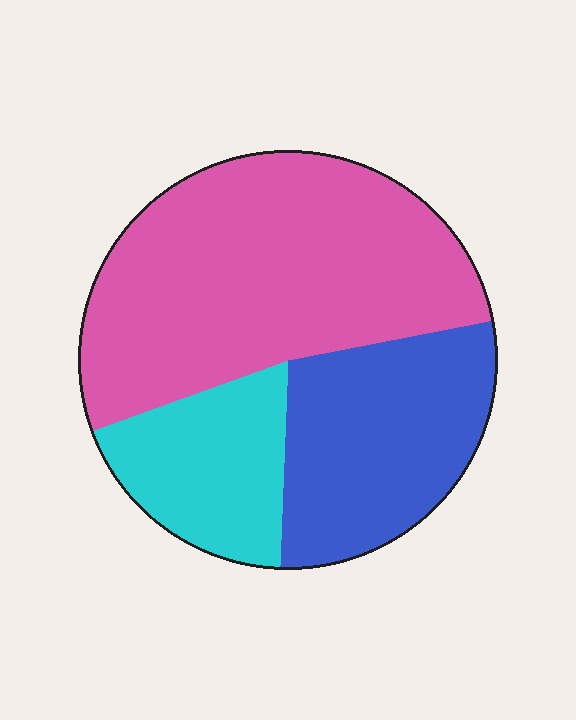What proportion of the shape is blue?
Blue takes up about one quarter (1/4) of the shape.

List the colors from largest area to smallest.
From largest to smallest: pink, blue, cyan.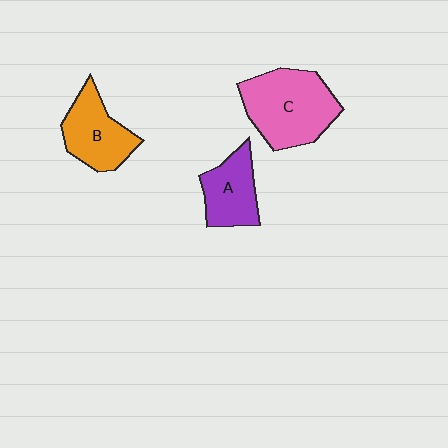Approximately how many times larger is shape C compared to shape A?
Approximately 1.7 times.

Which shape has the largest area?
Shape C (pink).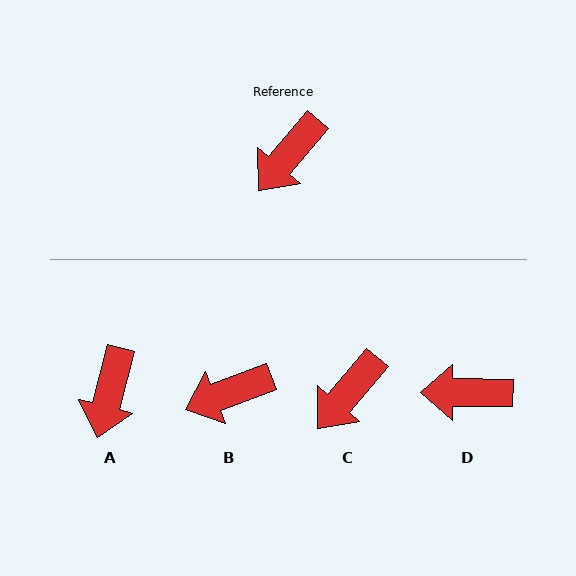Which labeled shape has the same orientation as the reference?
C.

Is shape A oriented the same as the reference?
No, it is off by about 25 degrees.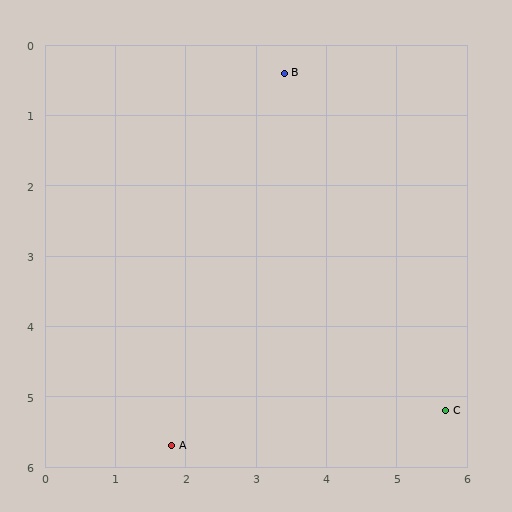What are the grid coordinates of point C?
Point C is at approximately (5.7, 5.2).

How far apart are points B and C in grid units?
Points B and C are about 5.3 grid units apart.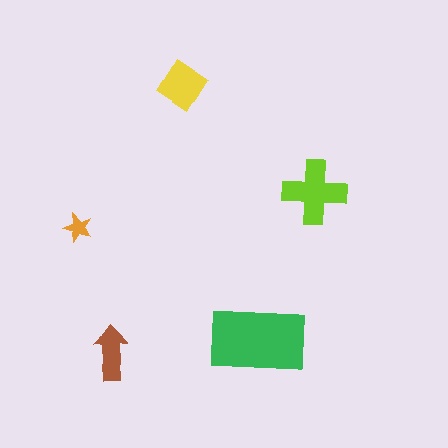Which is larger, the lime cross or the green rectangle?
The green rectangle.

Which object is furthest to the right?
The lime cross is rightmost.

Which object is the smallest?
The orange star.